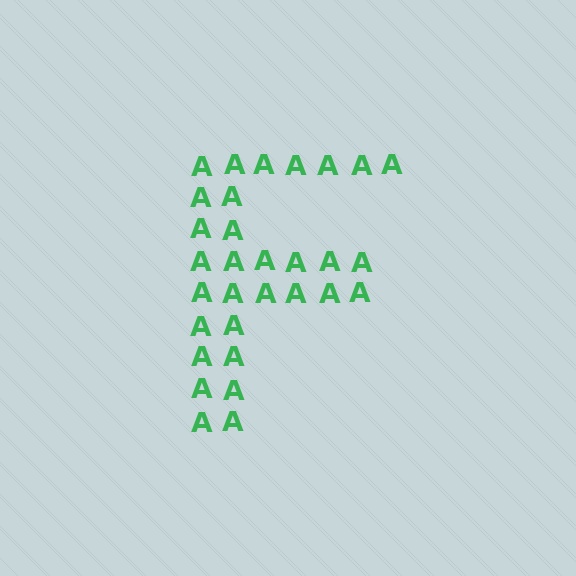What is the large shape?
The large shape is the letter F.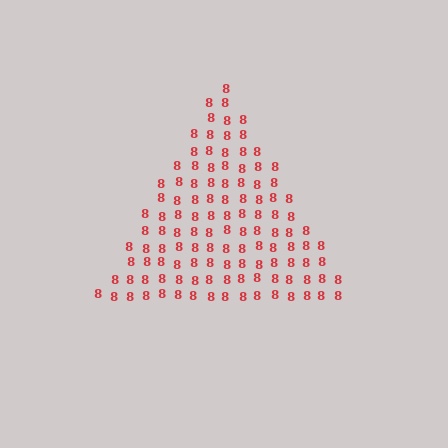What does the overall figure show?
The overall figure shows a triangle.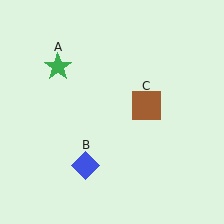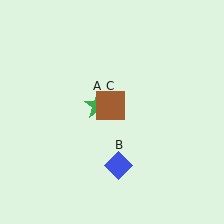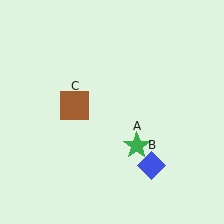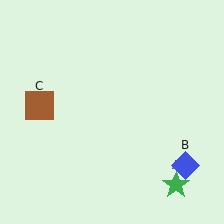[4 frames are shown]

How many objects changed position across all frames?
3 objects changed position: green star (object A), blue diamond (object B), brown square (object C).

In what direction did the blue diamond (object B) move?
The blue diamond (object B) moved right.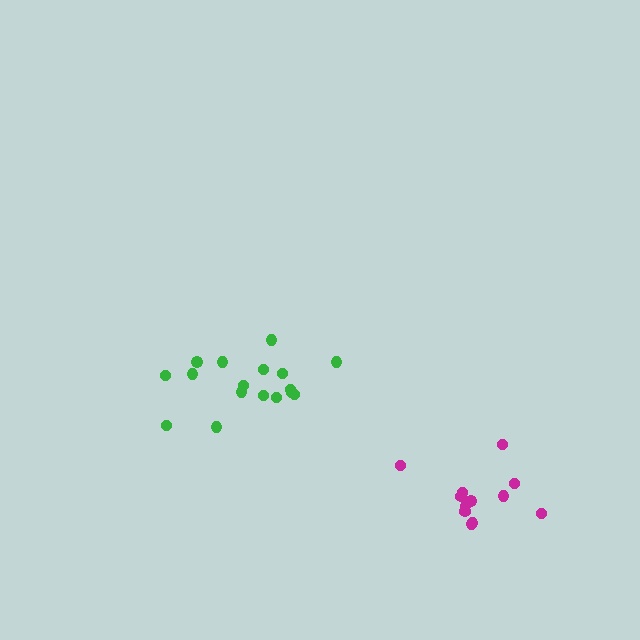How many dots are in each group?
Group 1: 17 dots, Group 2: 12 dots (29 total).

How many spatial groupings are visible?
There are 2 spatial groupings.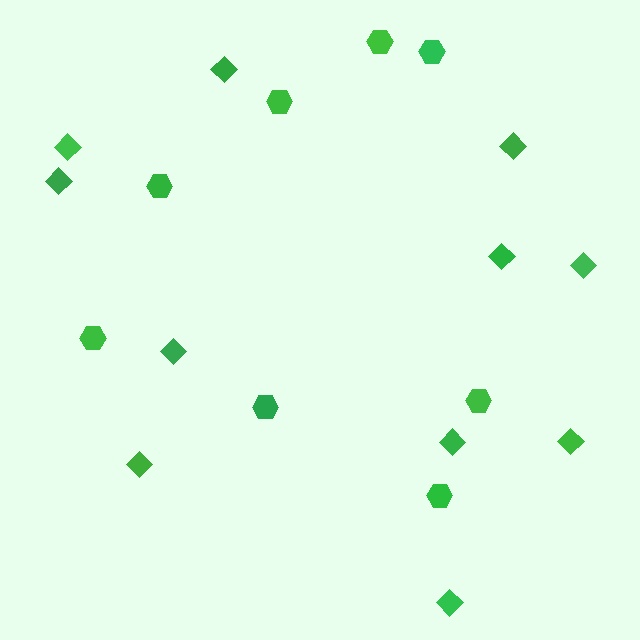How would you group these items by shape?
There are 2 groups: one group of diamonds (11) and one group of hexagons (8).